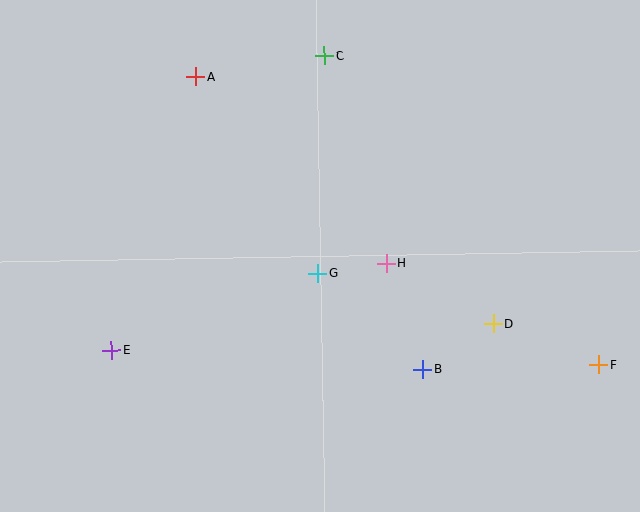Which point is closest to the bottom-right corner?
Point F is closest to the bottom-right corner.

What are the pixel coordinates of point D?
Point D is at (493, 324).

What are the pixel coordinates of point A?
Point A is at (196, 77).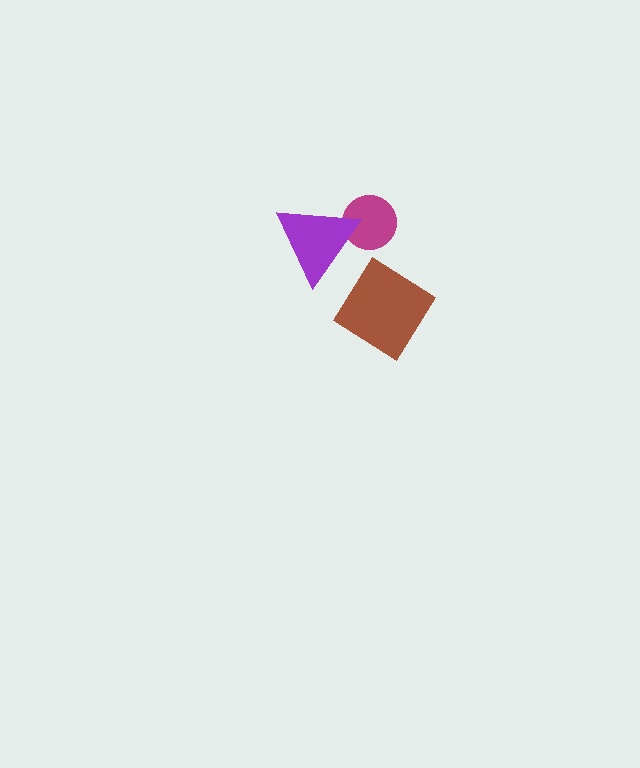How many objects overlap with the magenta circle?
1 object overlaps with the magenta circle.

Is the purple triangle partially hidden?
No, no other shape covers it.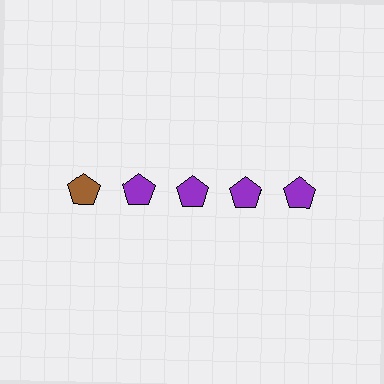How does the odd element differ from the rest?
It has a different color: brown instead of purple.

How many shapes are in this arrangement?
There are 5 shapes arranged in a grid pattern.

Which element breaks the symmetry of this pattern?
The brown pentagon in the top row, leftmost column breaks the symmetry. All other shapes are purple pentagons.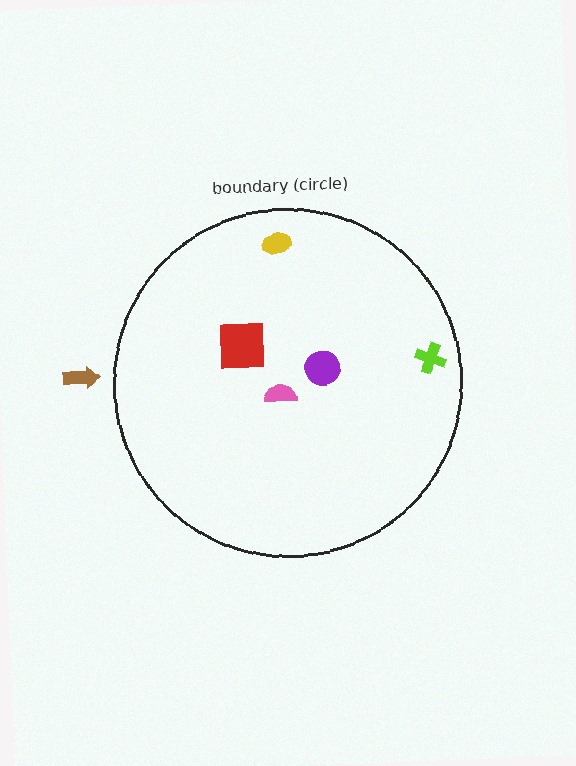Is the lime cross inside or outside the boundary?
Inside.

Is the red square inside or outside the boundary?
Inside.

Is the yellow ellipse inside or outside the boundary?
Inside.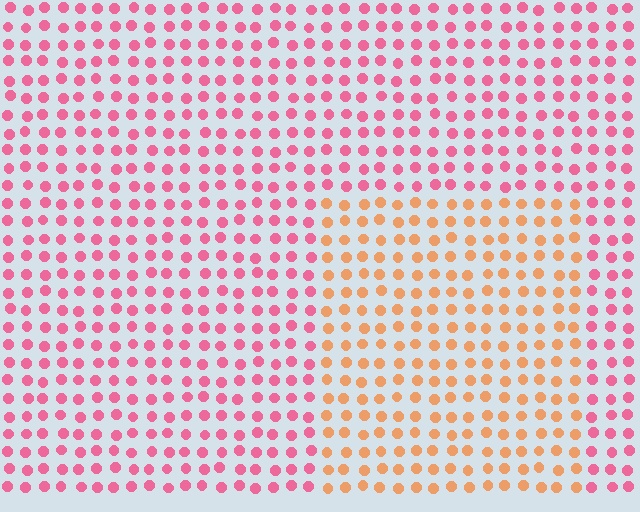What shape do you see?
I see a rectangle.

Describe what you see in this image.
The image is filled with small pink elements in a uniform arrangement. A rectangle-shaped region is visible where the elements are tinted to a slightly different hue, forming a subtle color boundary.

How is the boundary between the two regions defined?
The boundary is defined purely by a slight shift in hue (about 48 degrees). Spacing, size, and orientation are identical on both sides.